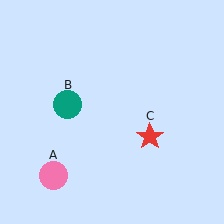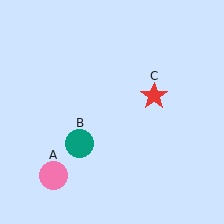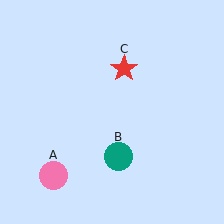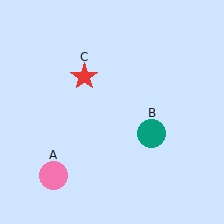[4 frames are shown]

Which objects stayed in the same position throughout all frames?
Pink circle (object A) remained stationary.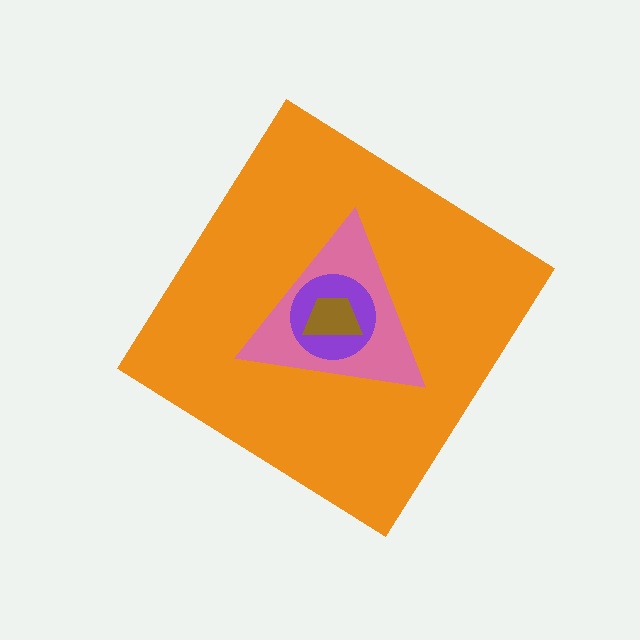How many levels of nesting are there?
4.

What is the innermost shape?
The brown trapezoid.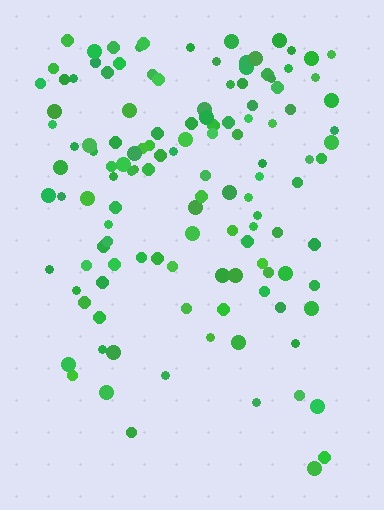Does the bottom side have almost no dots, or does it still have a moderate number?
Still a moderate number, just noticeably fewer than the top.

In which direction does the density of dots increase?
From bottom to top, with the top side densest.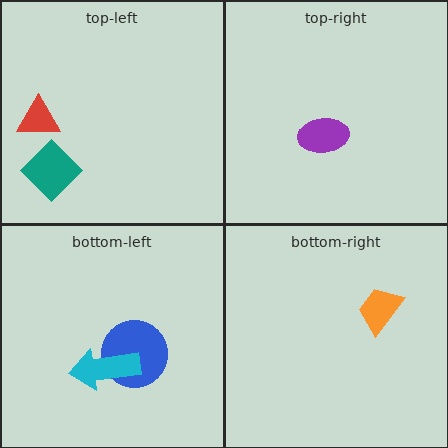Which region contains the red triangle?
The top-left region.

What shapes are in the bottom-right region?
The orange trapezoid.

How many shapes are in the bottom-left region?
2.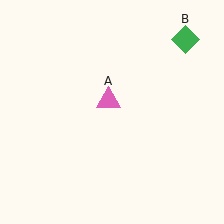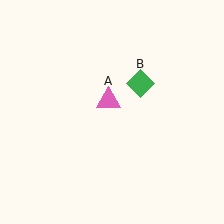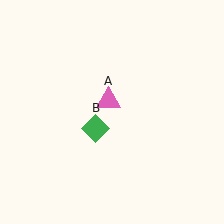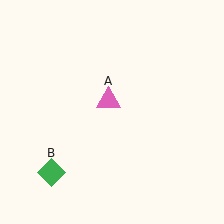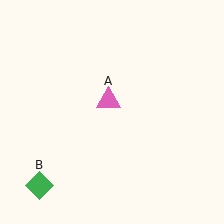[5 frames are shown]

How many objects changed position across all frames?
1 object changed position: green diamond (object B).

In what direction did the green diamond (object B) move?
The green diamond (object B) moved down and to the left.